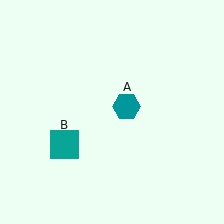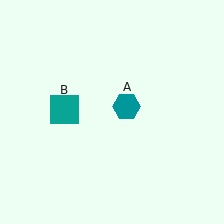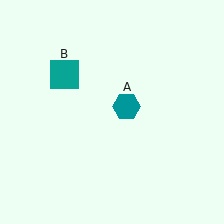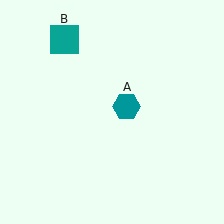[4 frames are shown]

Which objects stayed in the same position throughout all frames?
Teal hexagon (object A) remained stationary.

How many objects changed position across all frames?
1 object changed position: teal square (object B).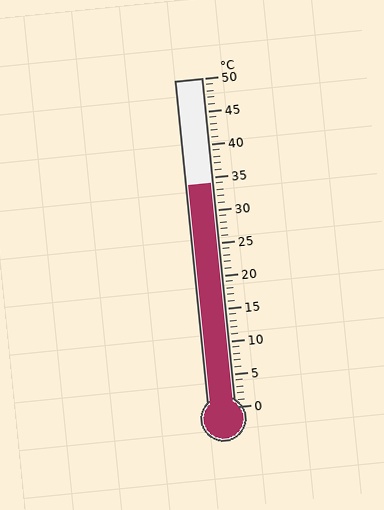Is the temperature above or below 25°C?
The temperature is above 25°C.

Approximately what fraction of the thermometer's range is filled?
The thermometer is filled to approximately 70% of its range.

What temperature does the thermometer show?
The thermometer shows approximately 34°C.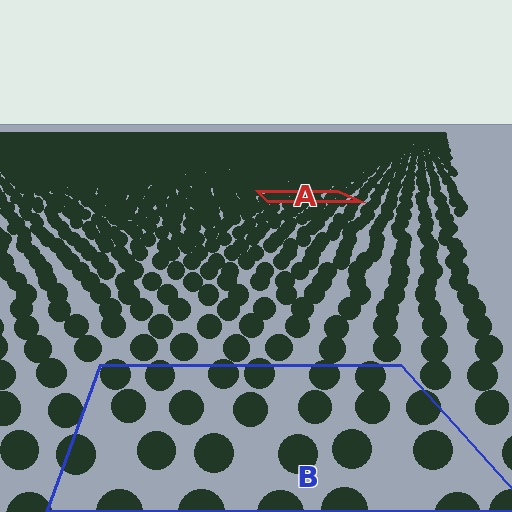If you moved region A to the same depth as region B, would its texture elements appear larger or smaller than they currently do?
They would appear larger. At a closer depth, the same texture elements are projected at a bigger on-screen size.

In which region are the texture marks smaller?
The texture marks are smaller in region A, because it is farther away.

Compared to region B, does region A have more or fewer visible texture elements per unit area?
Region A has more texture elements per unit area — they are packed more densely because it is farther away.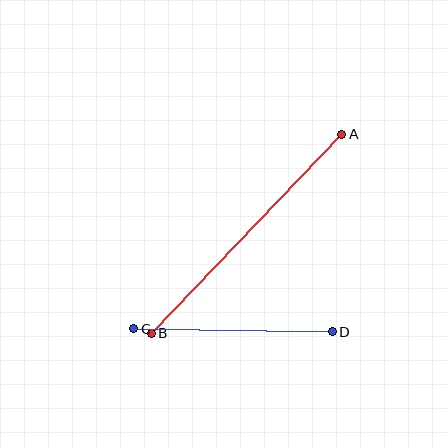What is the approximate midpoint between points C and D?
The midpoint is at approximately (233, 330) pixels.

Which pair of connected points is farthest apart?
Points A and B are farthest apart.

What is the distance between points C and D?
The distance is approximately 198 pixels.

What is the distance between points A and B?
The distance is approximately 275 pixels.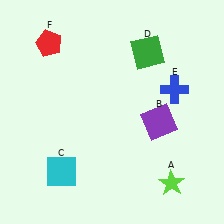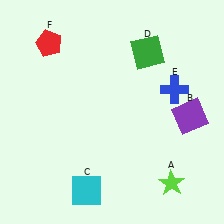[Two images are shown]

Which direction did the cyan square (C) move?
The cyan square (C) moved right.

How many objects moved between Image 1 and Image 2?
2 objects moved between the two images.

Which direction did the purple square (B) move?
The purple square (B) moved right.